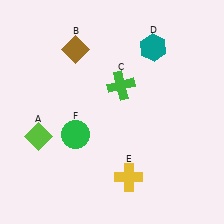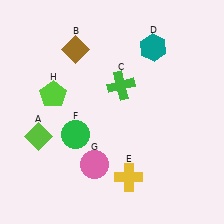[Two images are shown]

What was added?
A pink circle (G), a lime pentagon (H) were added in Image 2.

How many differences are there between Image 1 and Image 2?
There are 2 differences between the two images.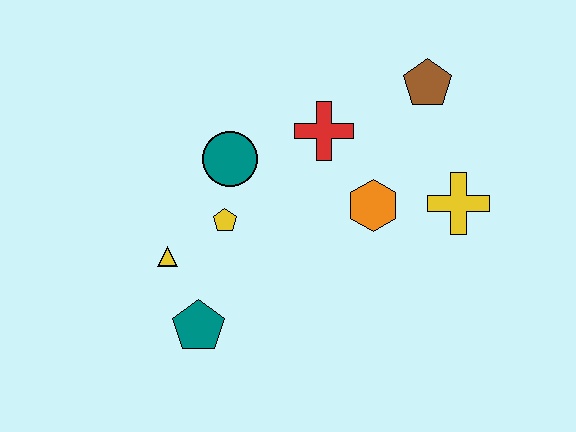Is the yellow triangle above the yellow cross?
No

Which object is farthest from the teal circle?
The yellow cross is farthest from the teal circle.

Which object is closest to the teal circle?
The yellow pentagon is closest to the teal circle.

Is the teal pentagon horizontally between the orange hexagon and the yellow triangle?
Yes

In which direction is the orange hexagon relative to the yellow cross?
The orange hexagon is to the left of the yellow cross.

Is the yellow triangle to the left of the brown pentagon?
Yes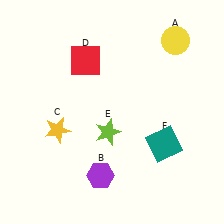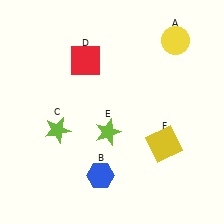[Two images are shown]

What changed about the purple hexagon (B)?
In Image 1, B is purple. In Image 2, it changed to blue.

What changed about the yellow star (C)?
In Image 1, C is yellow. In Image 2, it changed to lime.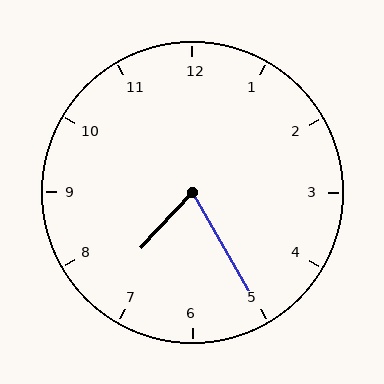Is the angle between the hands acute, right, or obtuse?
It is acute.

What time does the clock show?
7:25.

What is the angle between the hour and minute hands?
Approximately 72 degrees.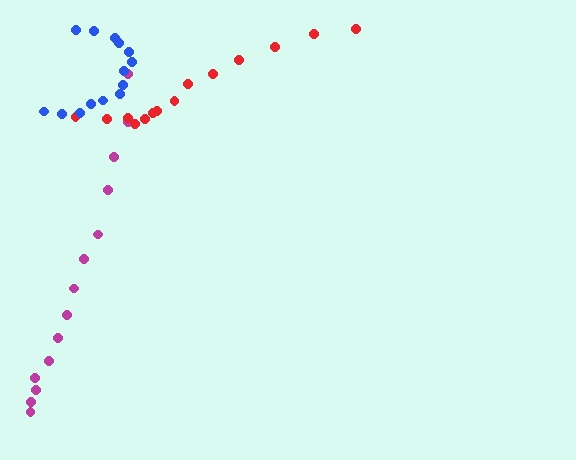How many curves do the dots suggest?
There are 3 distinct paths.